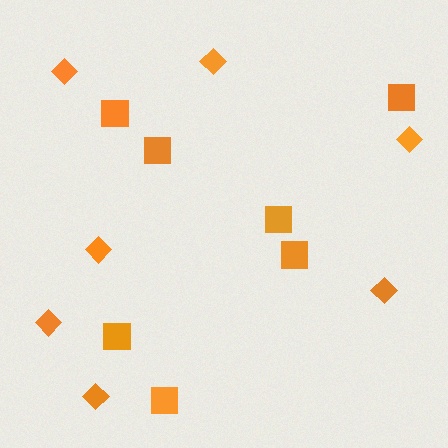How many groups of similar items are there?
There are 2 groups: one group of diamonds (7) and one group of squares (7).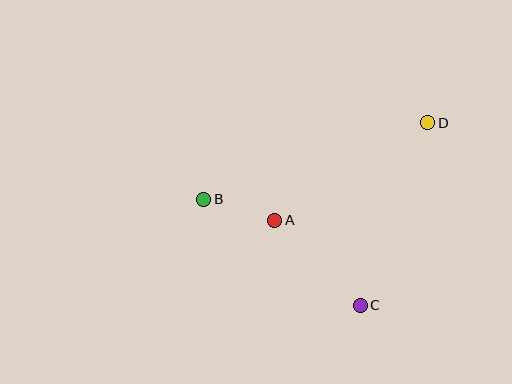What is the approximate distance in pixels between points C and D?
The distance between C and D is approximately 194 pixels.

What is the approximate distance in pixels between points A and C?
The distance between A and C is approximately 121 pixels.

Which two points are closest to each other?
Points A and B are closest to each other.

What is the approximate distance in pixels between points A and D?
The distance between A and D is approximately 181 pixels.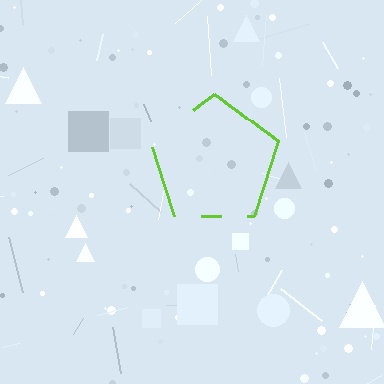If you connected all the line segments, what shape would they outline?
They would outline a pentagon.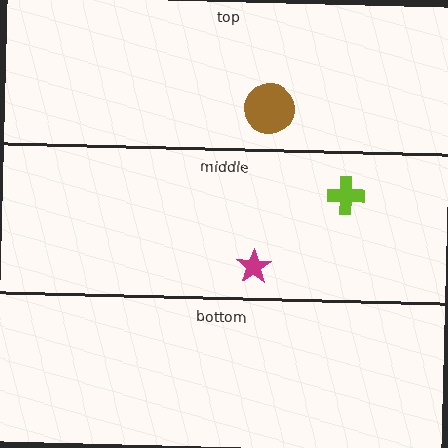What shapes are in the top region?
The brown circle.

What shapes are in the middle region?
The magenta star, the lime cross.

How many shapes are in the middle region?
2.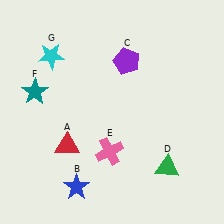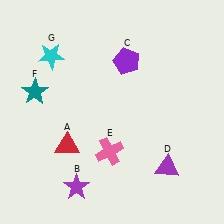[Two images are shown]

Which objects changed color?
B changed from blue to purple. D changed from green to purple.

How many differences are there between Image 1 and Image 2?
There are 2 differences between the two images.